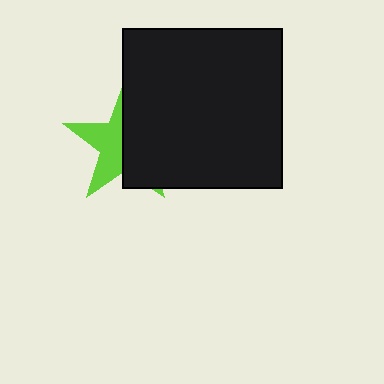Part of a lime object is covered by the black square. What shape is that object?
It is a star.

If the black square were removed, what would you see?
You would see the complete lime star.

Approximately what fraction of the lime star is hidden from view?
Roughly 56% of the lime star is hidden behind the black square.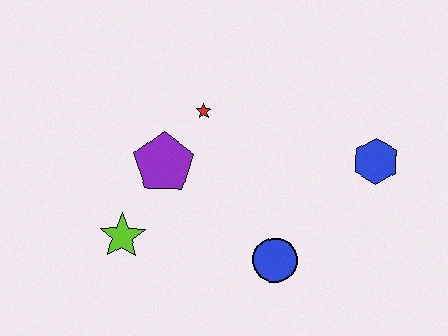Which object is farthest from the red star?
The blue hexagon is farthest from the red star.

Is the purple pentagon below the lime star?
No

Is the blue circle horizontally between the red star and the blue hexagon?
Yes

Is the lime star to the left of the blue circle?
Yes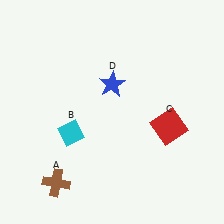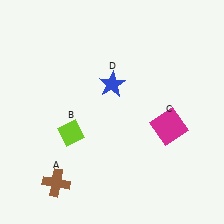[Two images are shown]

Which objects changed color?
B changed from cyan to lime. C changed from red to magenta.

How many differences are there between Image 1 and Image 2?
There are 2 differences between the two images.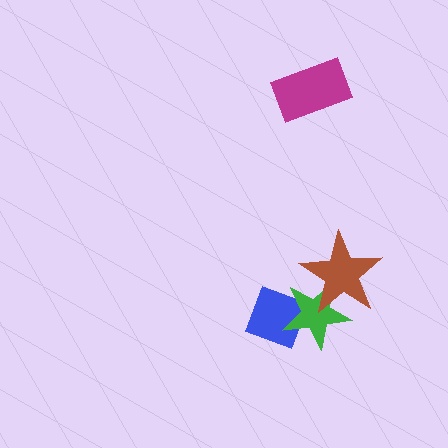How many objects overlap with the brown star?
1 object overlaps with the brown star.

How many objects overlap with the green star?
2 objects overlap with the green star.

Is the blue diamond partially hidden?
Yes, it is partially covered by another shape.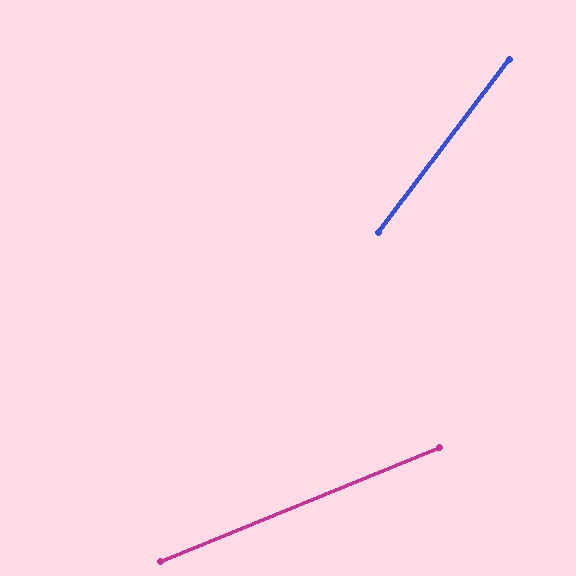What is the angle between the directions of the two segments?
Approximately 31 degrees.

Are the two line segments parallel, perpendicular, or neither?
Neither parallel nor perpendicular — they differ by about 31°.